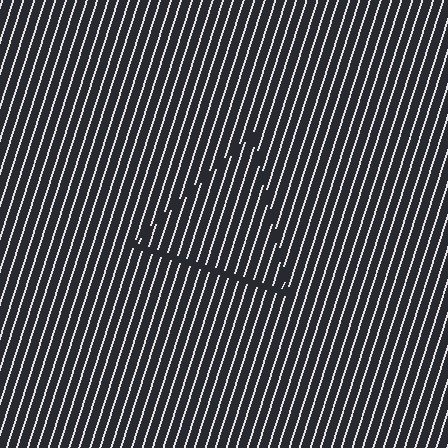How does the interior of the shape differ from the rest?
The interior of the shape contains the same grating, shifted by half a period — the contour is defined by the phase discontinuity where line-ends from the inner and outer gratings abut.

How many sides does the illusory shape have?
3 sides — the line-ends trace a triangle.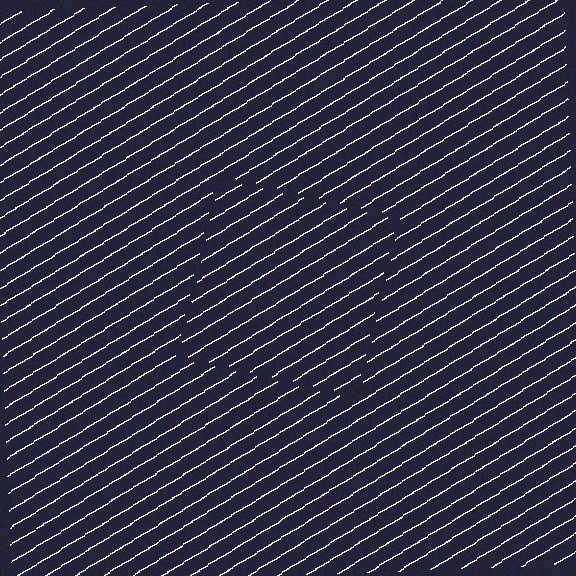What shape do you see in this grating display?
An illusory square. The interior of the shape contains the same grating, shifted by half a period — the contour is defined by the phase discontinuity where line-ends from the inner and outer gratings abut.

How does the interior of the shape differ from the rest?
The interior of the shape contains the same grating, shifted by half a period — the contour is defined by the phase discontinuity where line-ends from the inner and outer gratings abut.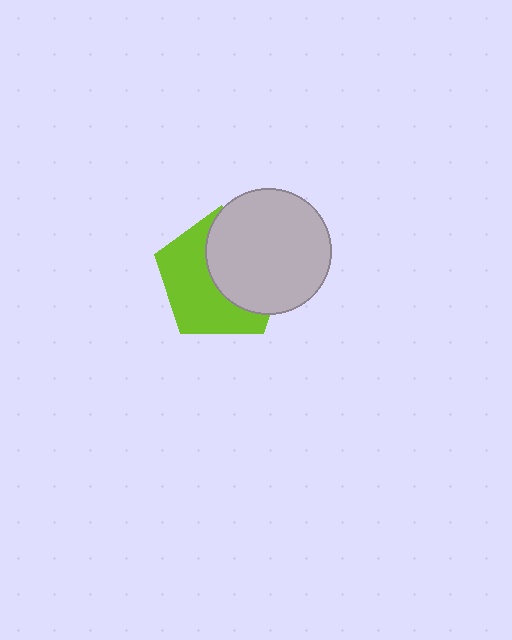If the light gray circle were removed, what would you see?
You would see the complete lime pentagon.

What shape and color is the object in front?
The object in front is a light gray circle.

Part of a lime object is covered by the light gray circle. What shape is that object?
It is a pentagon.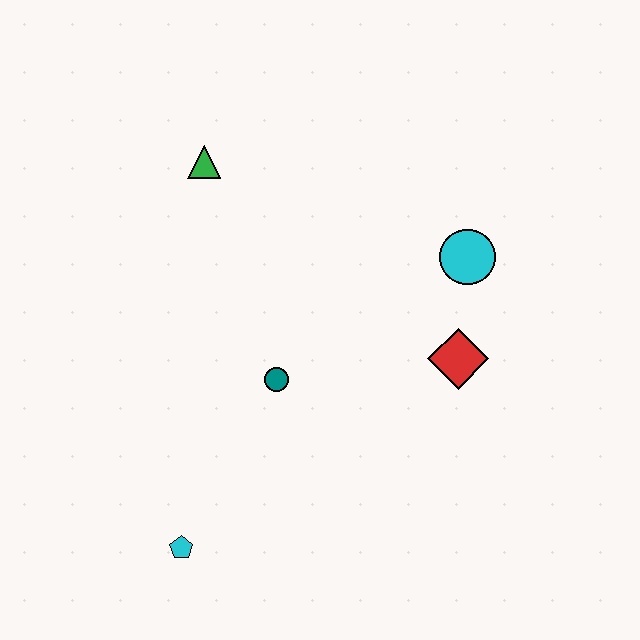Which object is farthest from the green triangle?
The cyan pentagon is farthest from the green triangle.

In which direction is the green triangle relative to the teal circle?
The green triangle is above the teal circle.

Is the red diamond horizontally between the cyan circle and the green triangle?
Yes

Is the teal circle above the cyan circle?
No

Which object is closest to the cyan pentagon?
The teal circle is closest to the cyan pentagon.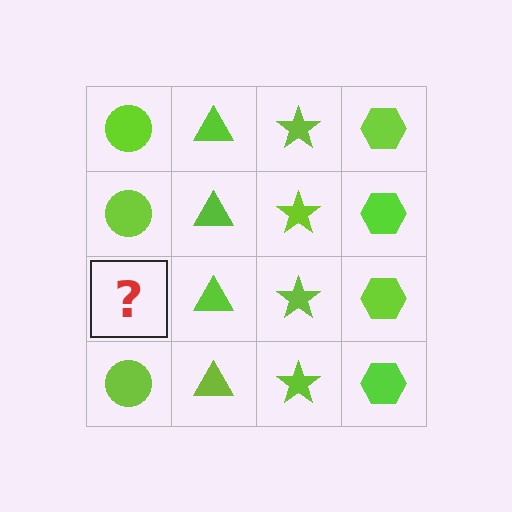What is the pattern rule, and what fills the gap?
The rule is that each column has a consistent shape. The gap should be filled with a lime circle.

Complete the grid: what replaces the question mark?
The question mark should be replaced with a lime circle.